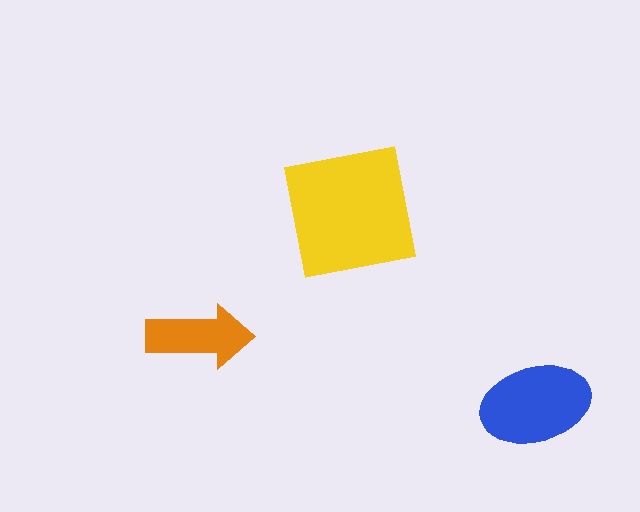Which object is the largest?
The yellow square.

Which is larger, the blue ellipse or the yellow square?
The yellow square.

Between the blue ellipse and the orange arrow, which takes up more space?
The blue ellipse.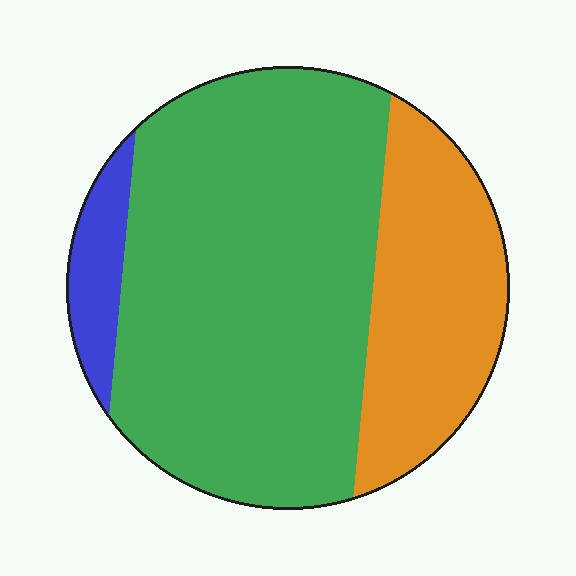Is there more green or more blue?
Green.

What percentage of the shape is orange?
Orange takes up about one quarter (1/4) of the shape.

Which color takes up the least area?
Blue, at roughly 5%.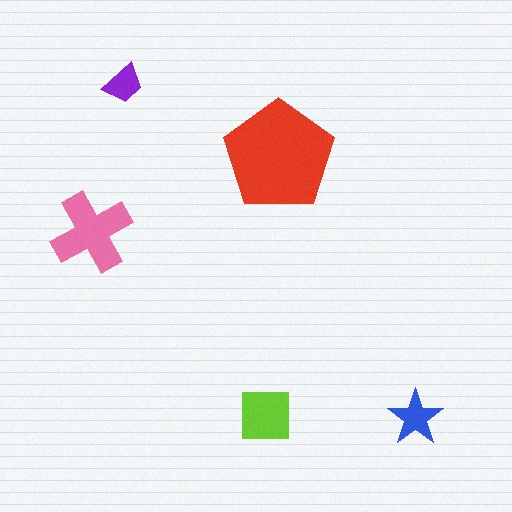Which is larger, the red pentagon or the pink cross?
The red pentagon.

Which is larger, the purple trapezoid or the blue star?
The blue star.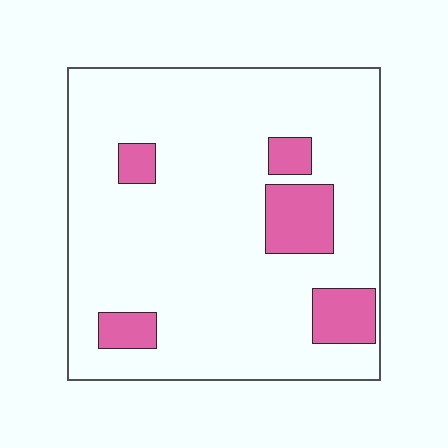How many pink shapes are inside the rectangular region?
5.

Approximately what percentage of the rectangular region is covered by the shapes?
Approximately 15%.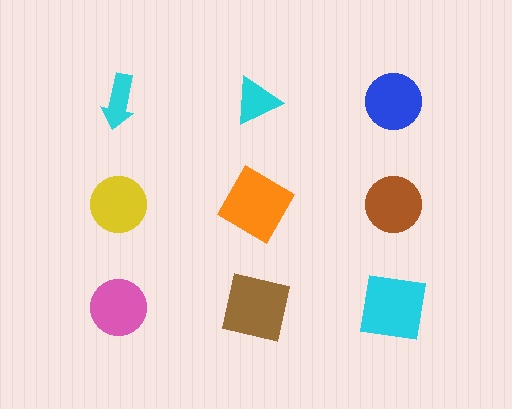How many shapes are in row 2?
3 shapes.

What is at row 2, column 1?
A yellow circle.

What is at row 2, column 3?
A brown circle.